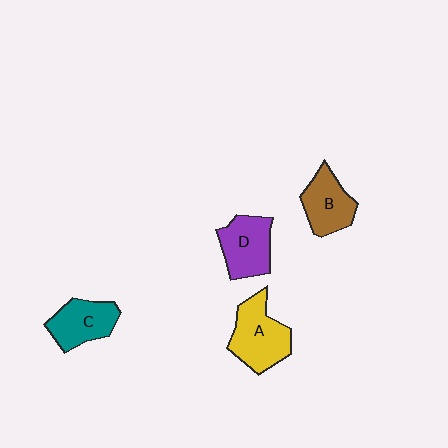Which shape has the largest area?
Shape A (yellow).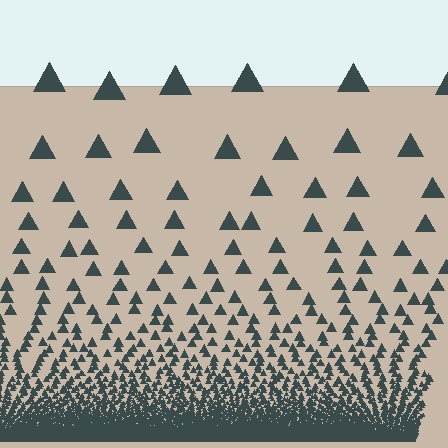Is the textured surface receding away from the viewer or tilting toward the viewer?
The surface appears to tilt toward the viewer. Texture elements get larger and sparser toward the top.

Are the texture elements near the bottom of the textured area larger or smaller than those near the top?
Smaller. The gradient is inverted — elements near the bottom are smaller and denser.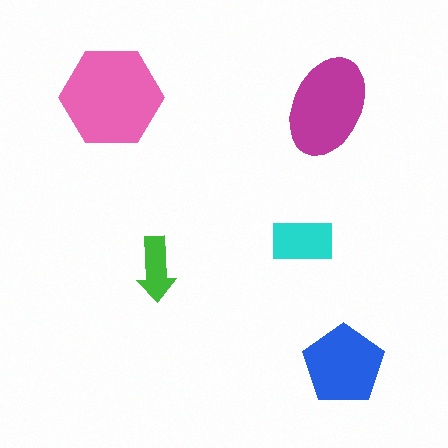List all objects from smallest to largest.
The green arrow, the cyan rectangle, the blue pentagon, the magenta ellipse, the pink hexagon.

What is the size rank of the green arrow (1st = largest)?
5th.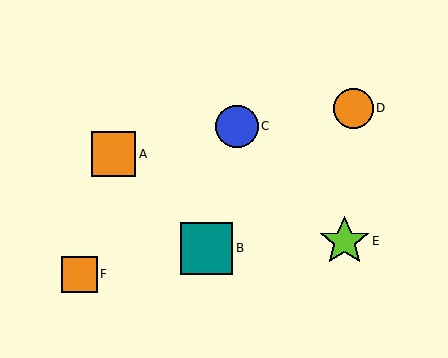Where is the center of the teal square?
The center of the teal square is at (207, 248).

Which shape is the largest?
The teal square (labeled B) is the largest.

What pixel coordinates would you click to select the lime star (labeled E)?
Click at (344, 241) to select the lime star E.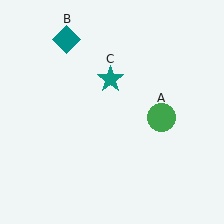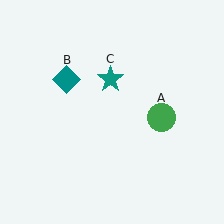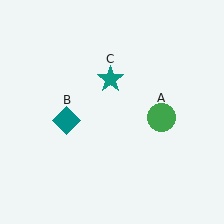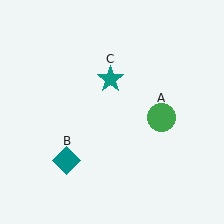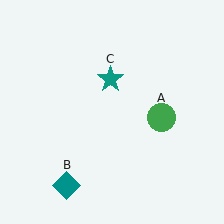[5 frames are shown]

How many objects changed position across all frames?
1 object changed position: teal diamond (object B).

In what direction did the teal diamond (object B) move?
The teal diamond (object B) moved down.